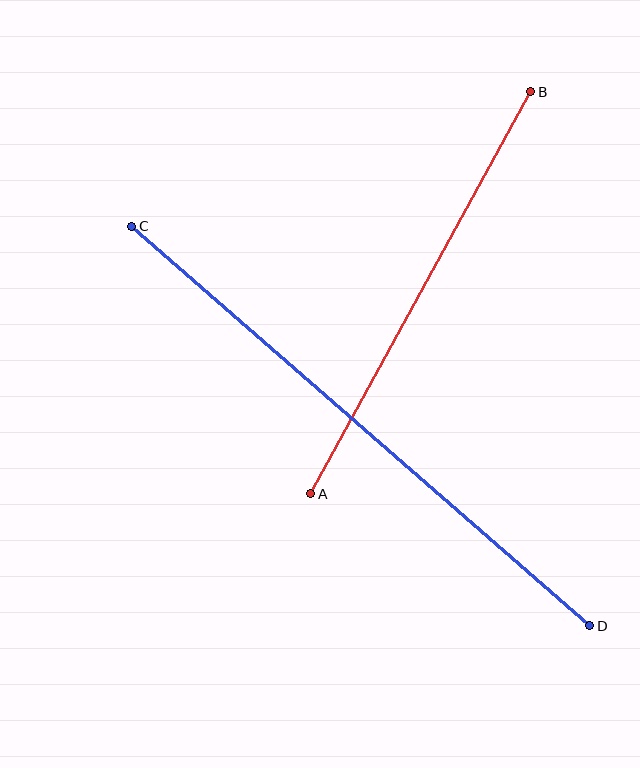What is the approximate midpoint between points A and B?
The midpoint is at approximately (421, 293) pixels.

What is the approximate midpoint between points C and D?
The midpoint is at approximately (361, 426) pixels.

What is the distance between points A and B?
The distance is approximately 458 pixels.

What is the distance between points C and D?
The distance is approximately 608 pixels.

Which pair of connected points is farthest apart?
Points C and D are farthest apart.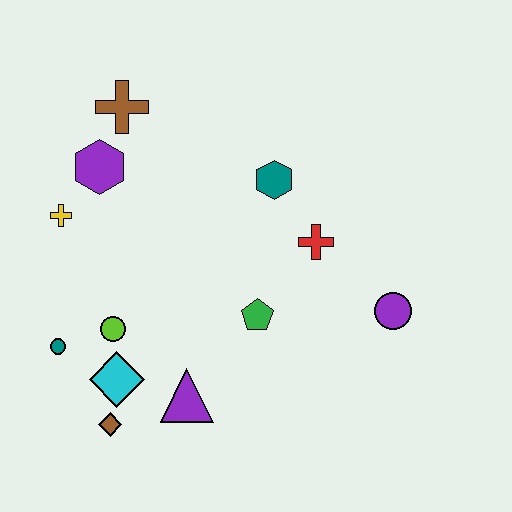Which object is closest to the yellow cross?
The purple hexagon is closest to the yellow cross.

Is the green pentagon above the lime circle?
Yes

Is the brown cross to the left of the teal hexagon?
Yes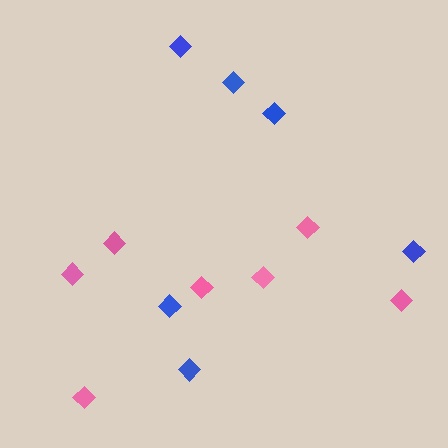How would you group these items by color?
There are 2 groups: one group of blue diamonds (6) and one group of pink diamonds (7).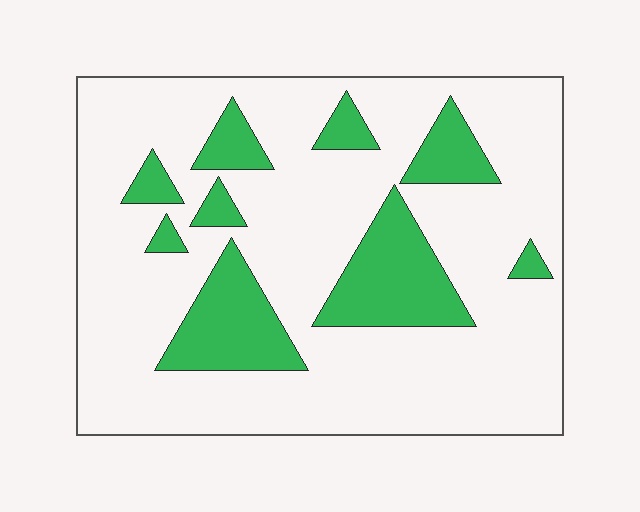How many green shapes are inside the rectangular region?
9.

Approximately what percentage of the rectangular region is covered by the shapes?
Approximately 20%.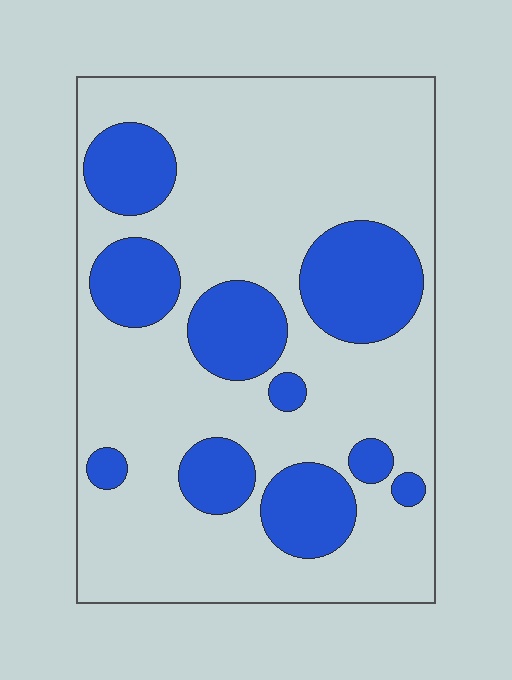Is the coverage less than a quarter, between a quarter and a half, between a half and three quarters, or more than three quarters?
Between a quarter and a half.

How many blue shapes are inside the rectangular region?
10.